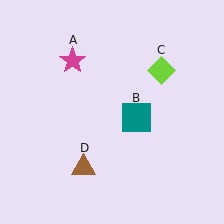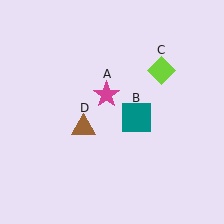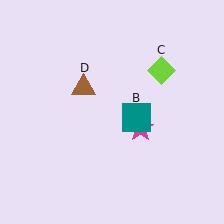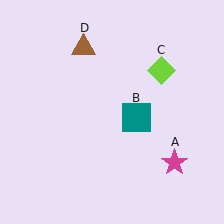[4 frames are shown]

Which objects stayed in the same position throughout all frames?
Teal square (object B) and lime diamond (object C) remained stationary.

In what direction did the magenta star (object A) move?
The magenta star (object A) moved down and to the right.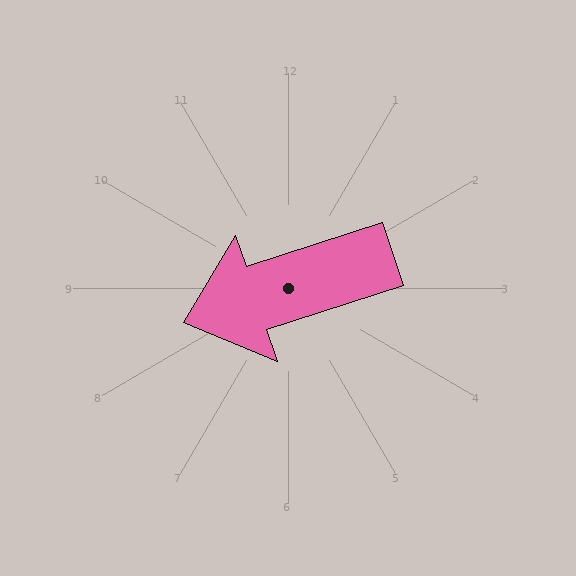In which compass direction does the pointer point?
West.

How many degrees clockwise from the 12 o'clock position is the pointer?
Approximately 252 degrees.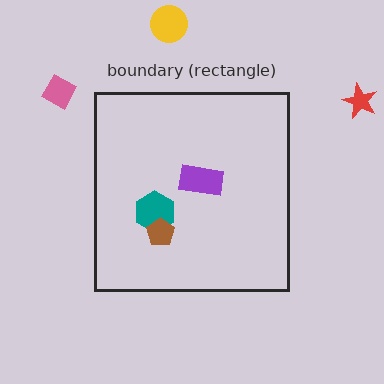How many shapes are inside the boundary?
3 inside, 3 outside.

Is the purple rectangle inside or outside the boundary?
Inside.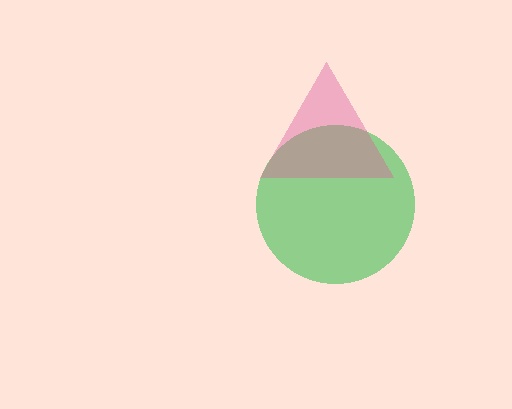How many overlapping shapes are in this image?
There are 2 overlapping shapes in the image.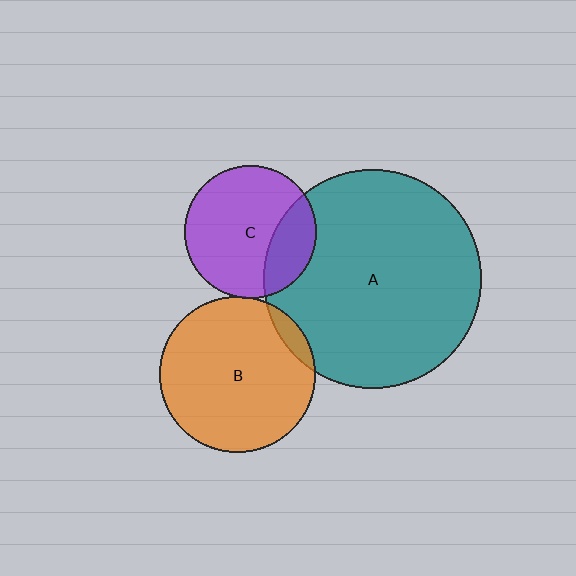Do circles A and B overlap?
Yes.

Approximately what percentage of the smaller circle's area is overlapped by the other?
Approximately 5%.